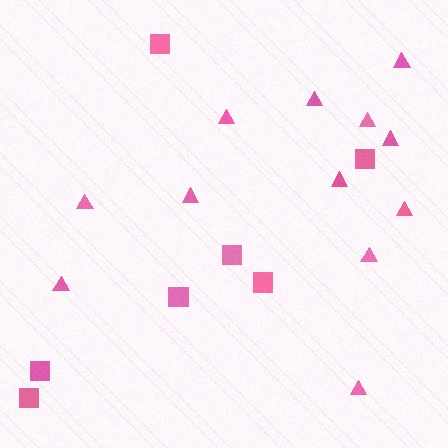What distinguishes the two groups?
There are 2 groups: one group of triangles (12) and one group of squares (7).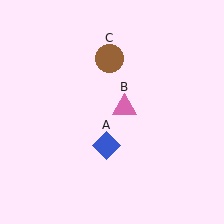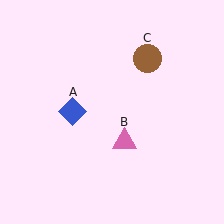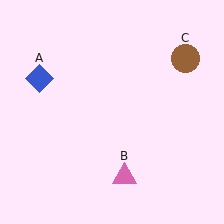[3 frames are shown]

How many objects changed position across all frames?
3 objects changed position: blue diamond (object A), pink triangle (object B), brown circle (object C).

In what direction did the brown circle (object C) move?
The brown circle (object C) moved right.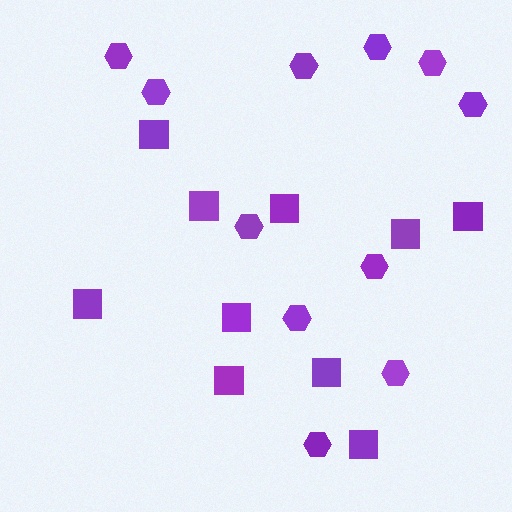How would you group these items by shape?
There are 2 groups: one group of squares (10) and one group of hexagons (11).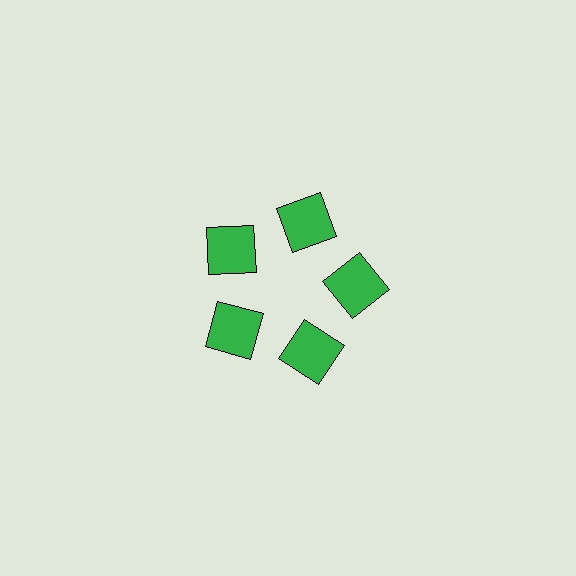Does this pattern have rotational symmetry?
Yes, this pattern has 5-fold rotational symmetry. It looks the same after rotating 72 degrees around the center.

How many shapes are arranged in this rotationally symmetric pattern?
There are 5 shapes, arranged in 5 groups of 1.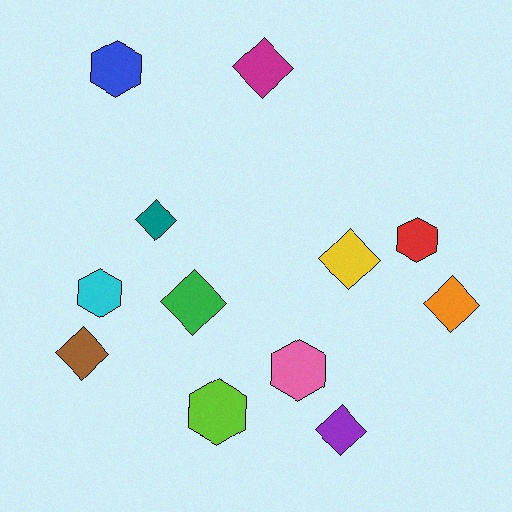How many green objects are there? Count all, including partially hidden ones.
There is 1 green object.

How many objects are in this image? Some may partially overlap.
There are 12 objects.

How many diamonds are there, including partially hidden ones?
There are 7 diamonds.